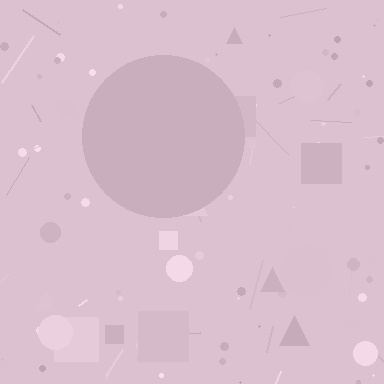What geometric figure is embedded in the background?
A circle is embedded in the background.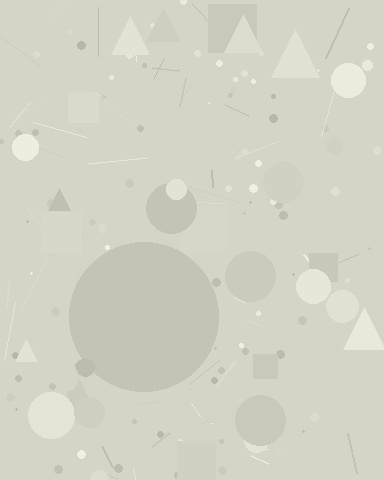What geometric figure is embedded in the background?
A circle is embedded in the background.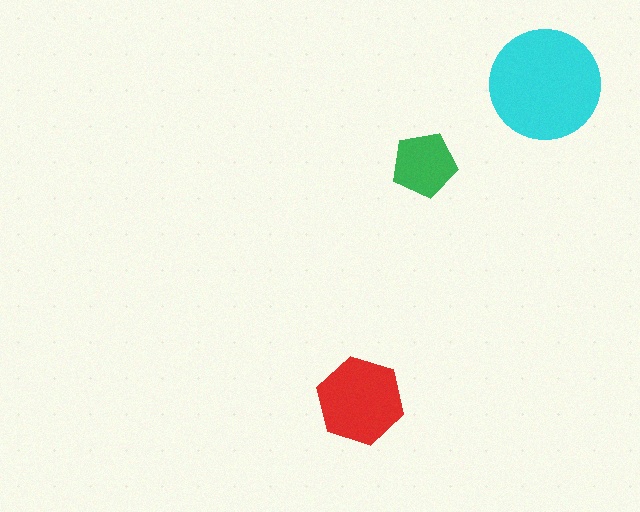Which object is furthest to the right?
The cyan circle is rightmost.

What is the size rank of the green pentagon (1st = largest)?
3rd.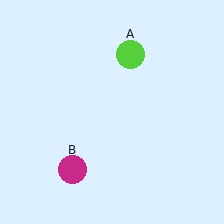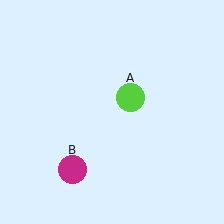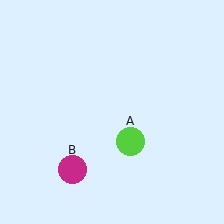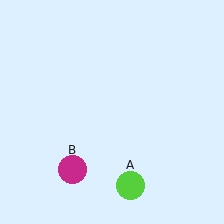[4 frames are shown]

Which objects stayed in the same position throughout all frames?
Magenta circle (object B) remained stationary.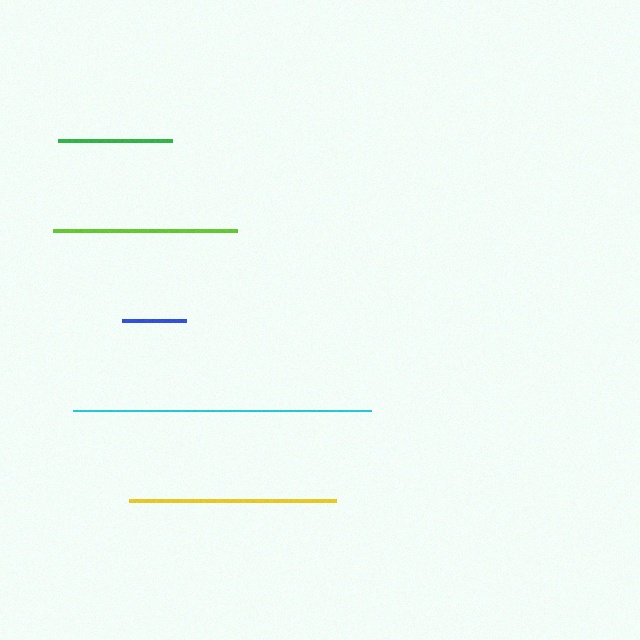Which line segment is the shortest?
The blue line is the shortest at approximately 64 pixels.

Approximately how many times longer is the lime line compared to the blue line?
The lime line is approximately 2.9 times the length of the blue line.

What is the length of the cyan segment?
The cyan segment is approximately 299 pixels long.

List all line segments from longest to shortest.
From longest to shortest: cyan, yellow, lime, green, blue.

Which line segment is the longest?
The cyan line is the longest at approximately 299 pixels.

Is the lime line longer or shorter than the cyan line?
The cyan line is longer than the lime line.